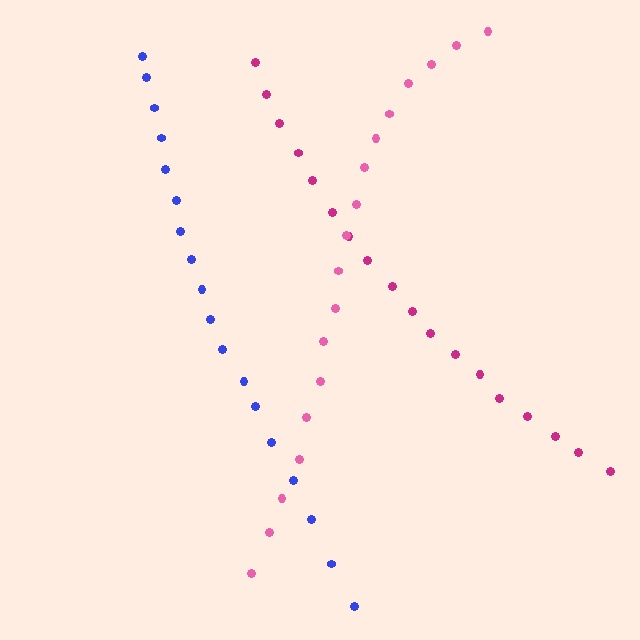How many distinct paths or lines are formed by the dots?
There are 3 distinct paths.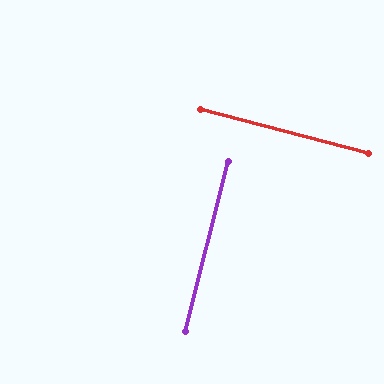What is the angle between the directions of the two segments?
Approximately 90 degrees.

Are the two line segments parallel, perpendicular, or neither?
Perpendicular — they meet at approximately 90°.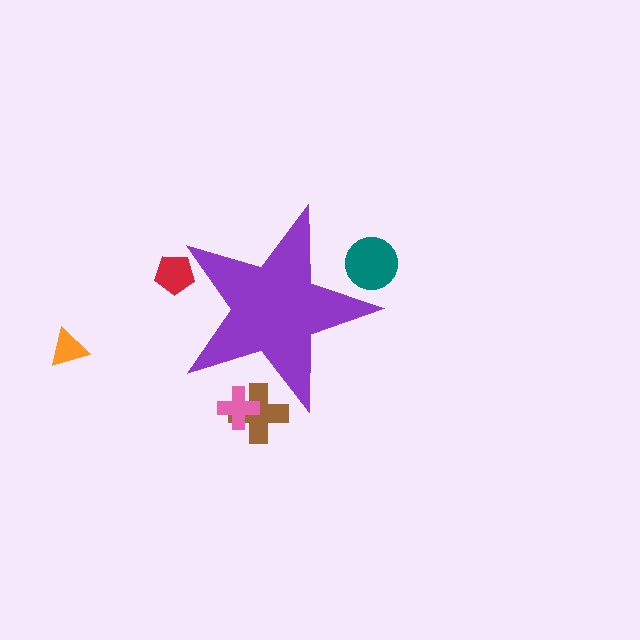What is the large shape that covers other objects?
A purple star.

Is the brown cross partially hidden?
Yes, the brown cross is partially hidden behind the purple star.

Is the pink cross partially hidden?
Yes, the pink cross is partially hidden behind the purple star.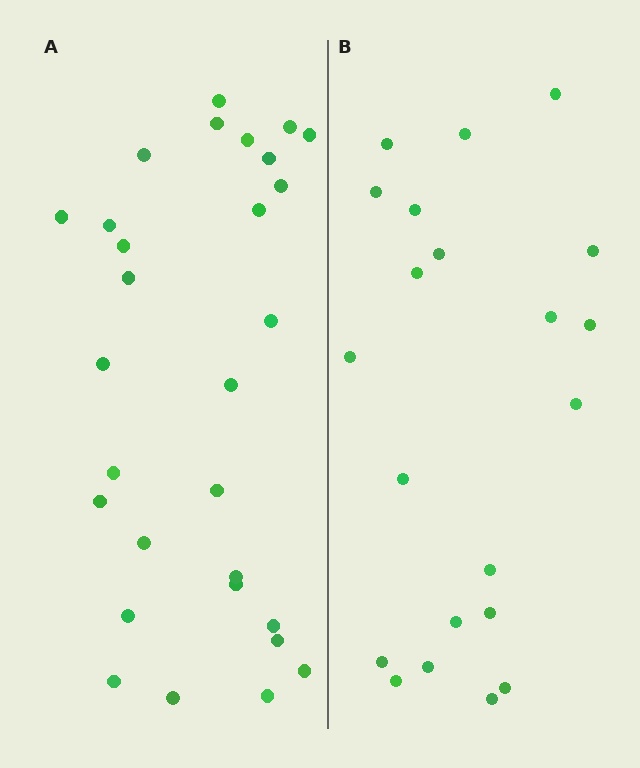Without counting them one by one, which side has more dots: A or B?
Region A (the left region) has more dots.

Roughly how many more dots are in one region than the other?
Region A has roughly 8 or so more dots than region B.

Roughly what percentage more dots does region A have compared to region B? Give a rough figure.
About 40% more.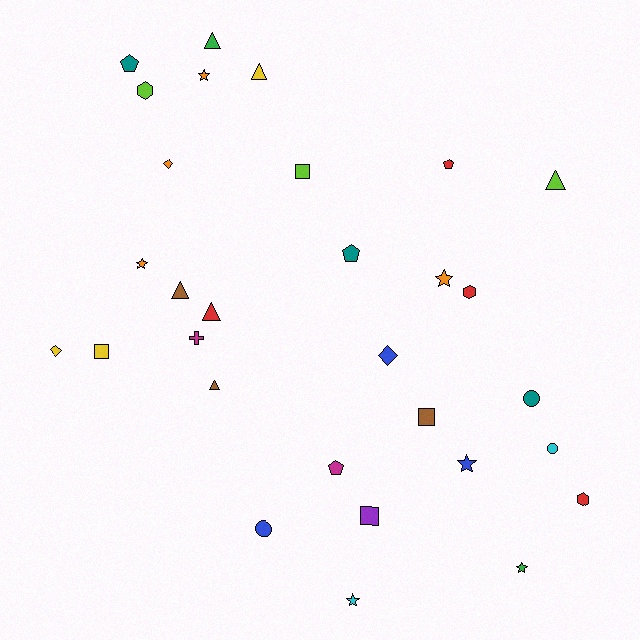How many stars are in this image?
There are 6 stars.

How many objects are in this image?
There are 30 objects.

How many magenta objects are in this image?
There are 2 magenta objects.